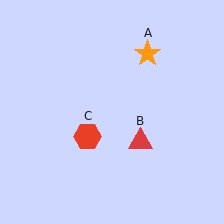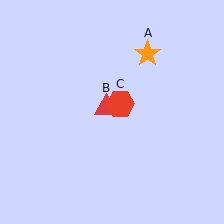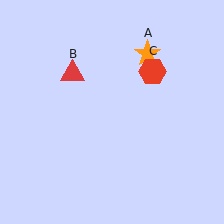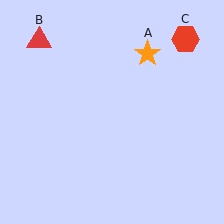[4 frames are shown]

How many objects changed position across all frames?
2 objects changed position: red triangle (object B), red hexagon (object C).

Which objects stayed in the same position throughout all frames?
Orange star (object A) remained stationary.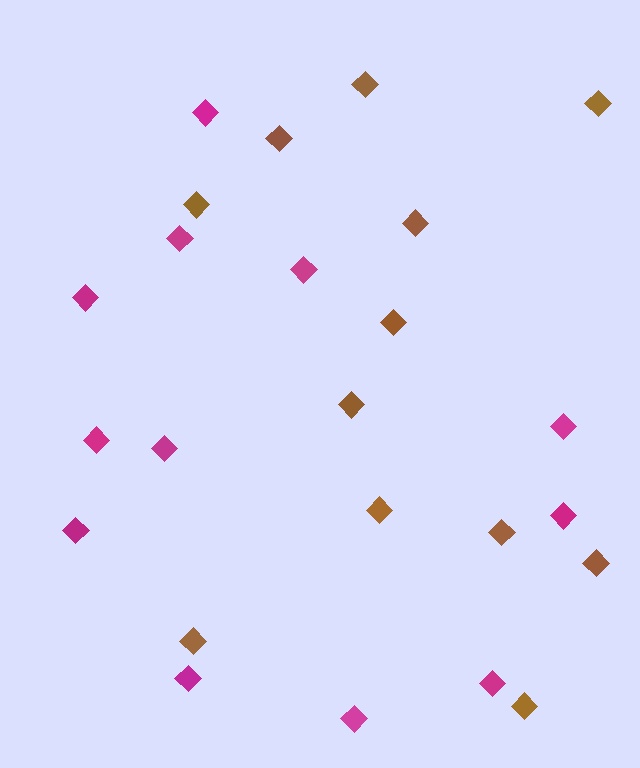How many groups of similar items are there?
There are 2 groups: one group of brown diamonds (12) and one group of magenta diamonds (12).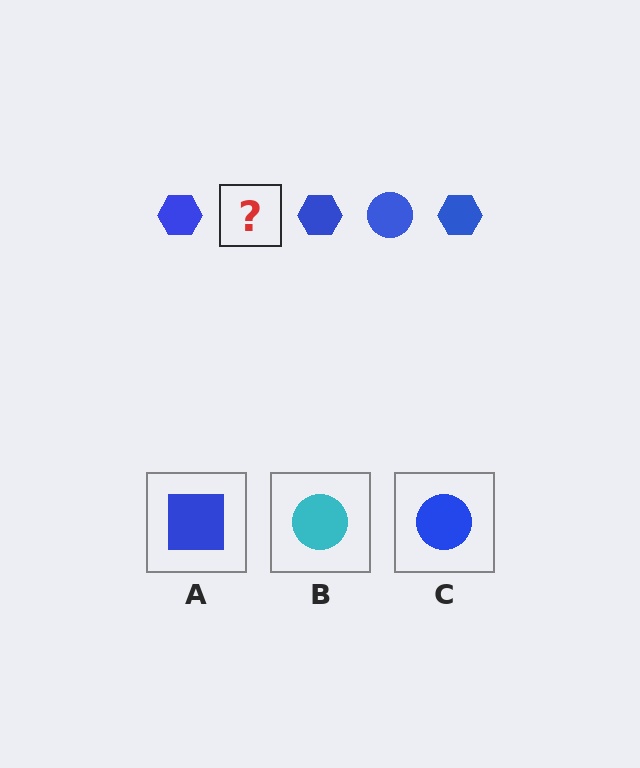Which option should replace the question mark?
Option C.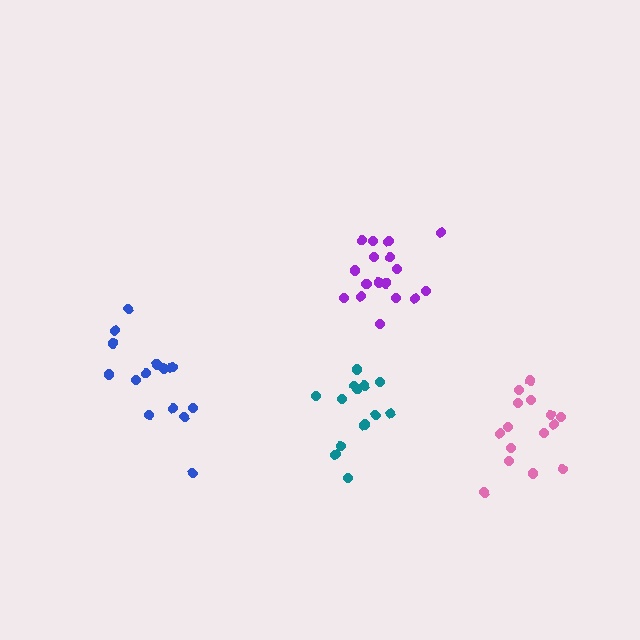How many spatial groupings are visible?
There are 4 spatial groupings.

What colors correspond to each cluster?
The clusters are colored: purple, pink, teal, blue.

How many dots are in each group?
Group 1: 17 dots, Group 2: 15 dots, Group 3: 13 dots, Group 4: 15 dots (60 total).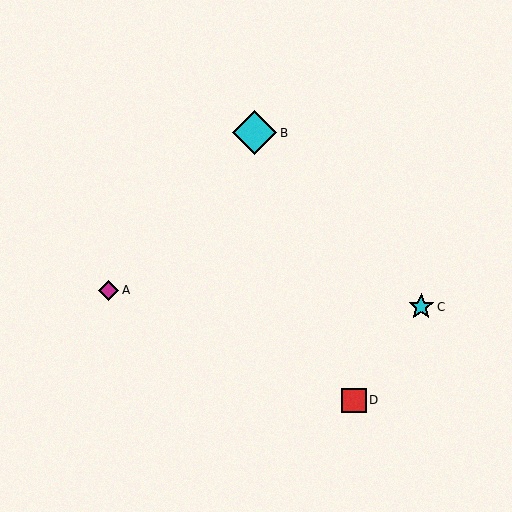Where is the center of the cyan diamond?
The center of the cyan diamond is at (255, 133).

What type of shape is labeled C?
Shape C is a cyan star.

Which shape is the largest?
The cyan diamond (labeled B) is the largest.